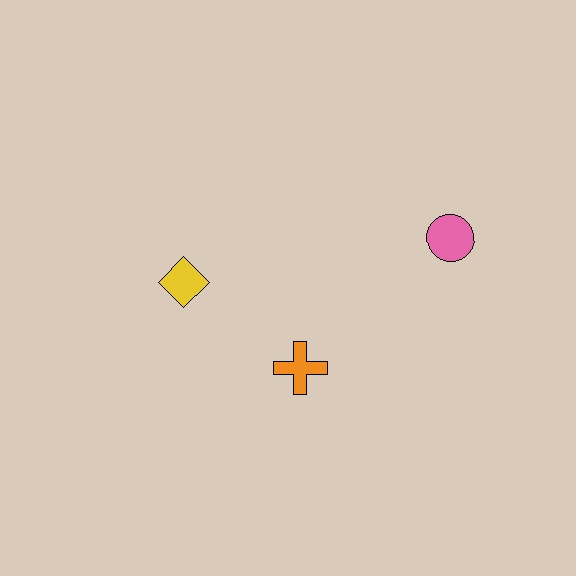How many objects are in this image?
There are 3 objects.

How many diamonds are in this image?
There is 1 diamond.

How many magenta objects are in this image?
There are no magenta objects.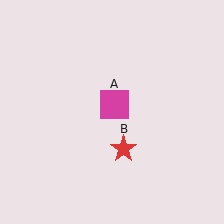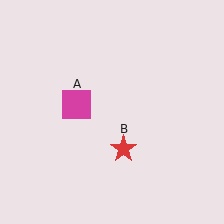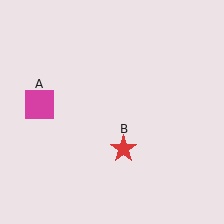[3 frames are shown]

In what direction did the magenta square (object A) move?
The magenta square (object A) moved left.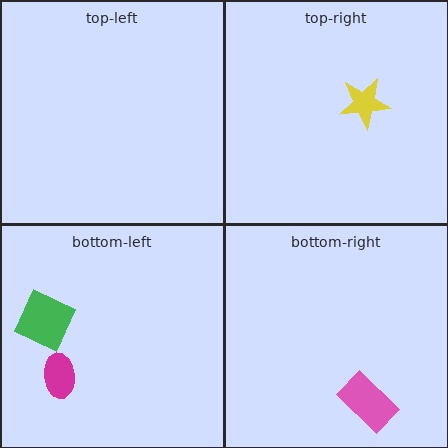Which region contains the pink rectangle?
The bottom-right region.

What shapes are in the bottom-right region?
The pink rectangle.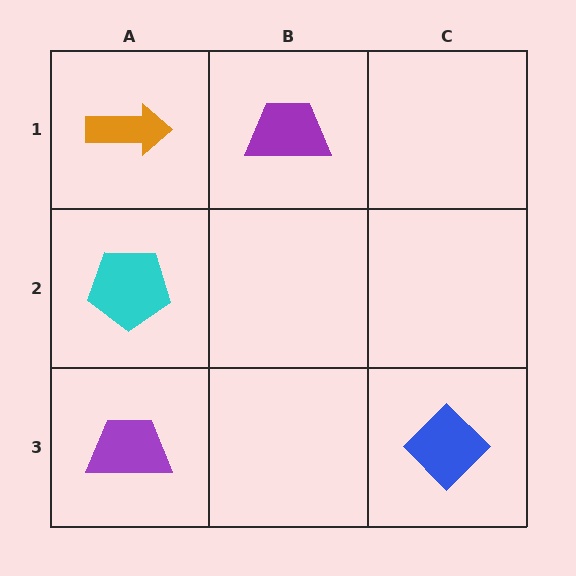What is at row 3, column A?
A purple trapezoid.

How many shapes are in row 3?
2 shapes.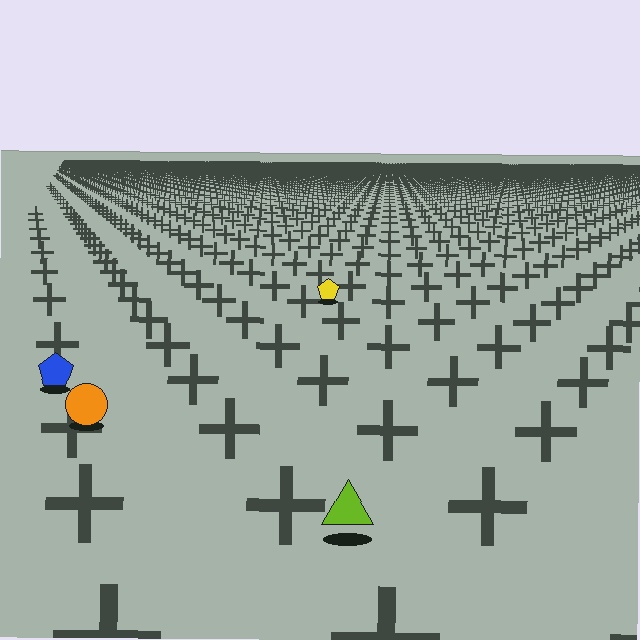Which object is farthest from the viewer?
The yellow pentagon is farthest from the viewer. It appears smaller and the ground texture around it is denser.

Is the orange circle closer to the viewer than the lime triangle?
No. The lime triangle is closer — you can tell from the texture gradient: the ground texture is coarser near it.